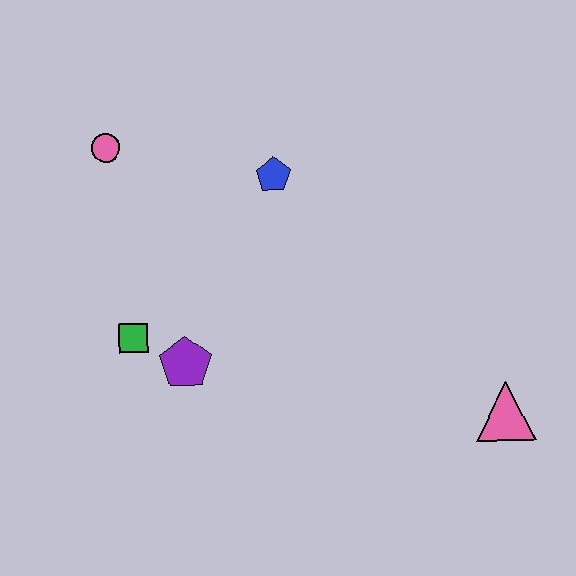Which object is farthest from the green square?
The pink triangle is farthest from the green square.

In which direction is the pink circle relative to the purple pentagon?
The pink circle is above the purple pentagon.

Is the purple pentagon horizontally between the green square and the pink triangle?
Yes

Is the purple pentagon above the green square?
No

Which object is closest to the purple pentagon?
The green square is closest to the purple pentagon.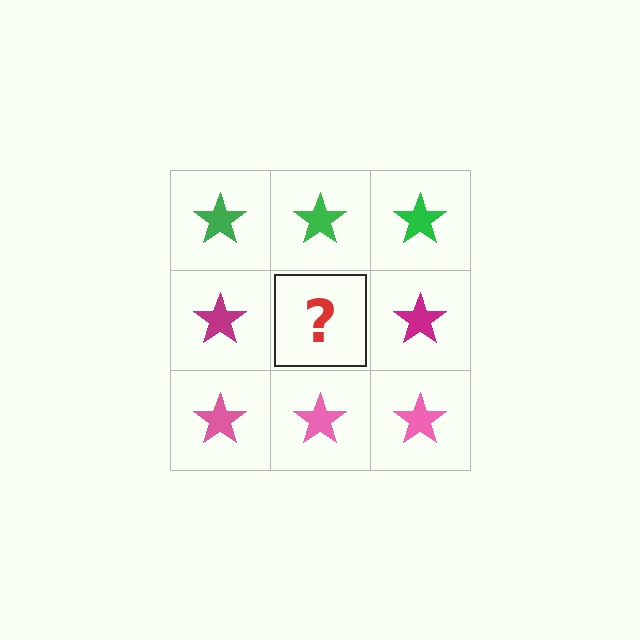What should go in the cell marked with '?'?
The missing cell should contain a magenta star.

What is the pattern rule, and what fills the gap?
The rule is that each row has a consistent color. The gap should be filled with a magenta star.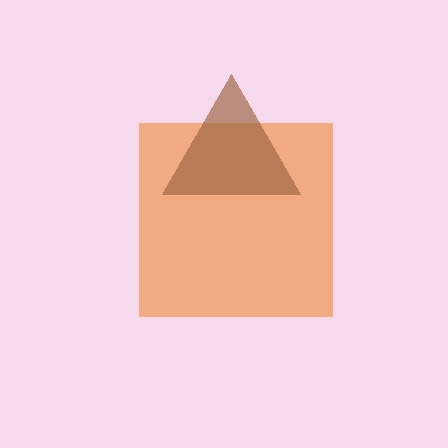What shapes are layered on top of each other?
The layered shapes are: an orange square, a brown triangle.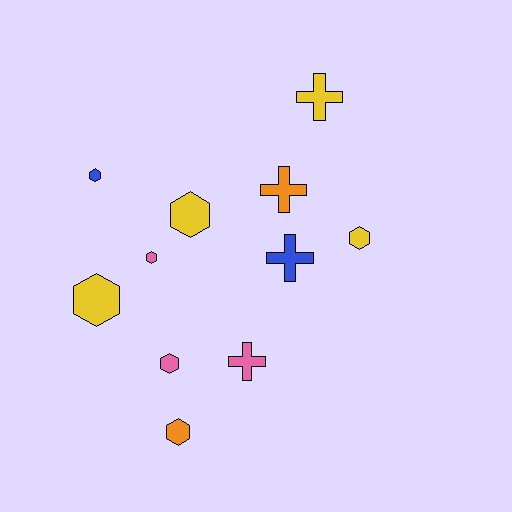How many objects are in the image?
There are 11 objects.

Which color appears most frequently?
Yellow, with 4 objects.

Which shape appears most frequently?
Hexagon, with 7 objects.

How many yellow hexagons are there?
There are 3 yellow hexagons.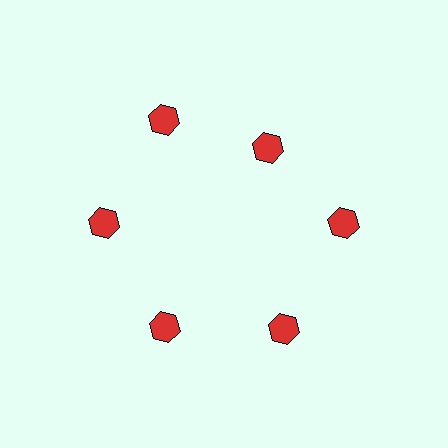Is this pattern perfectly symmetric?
No. The 6 red hexagons are arranged in a ring, but one element near the 1 o'clock position is pulled inward toward the center, breaking the 6-fold rotational symmetry.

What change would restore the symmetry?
The symmetry would be restored by moving it outward, back onto the ring so that all 6 hexagons sit at equal angles and equal distance from the center.